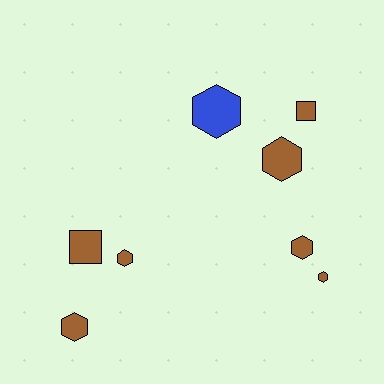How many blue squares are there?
There are no blue squares.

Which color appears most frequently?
Brown, with 7 objects.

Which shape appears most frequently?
Hexagon, with 6 objects.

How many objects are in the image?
There are 8 objects.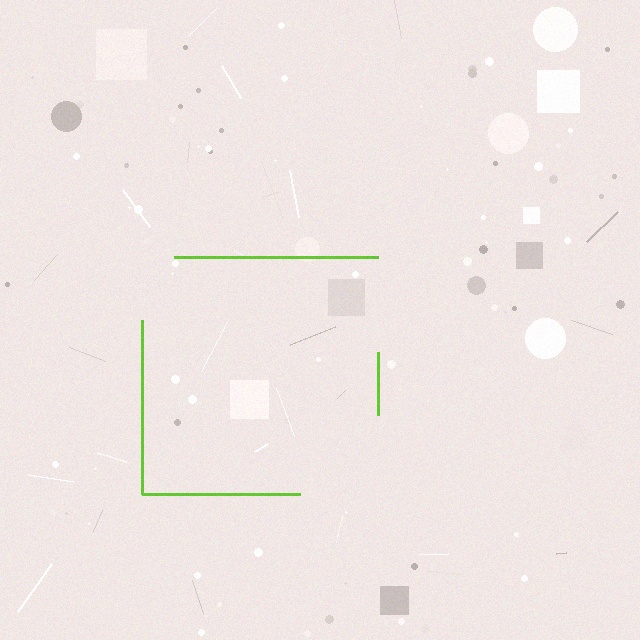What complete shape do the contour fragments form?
The contour fragments form a square.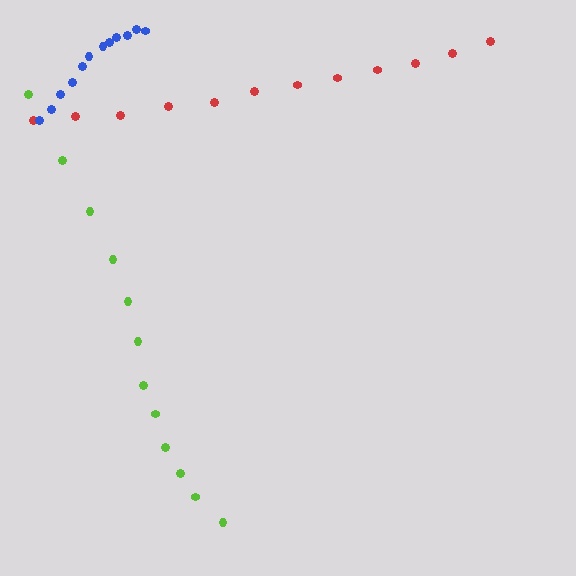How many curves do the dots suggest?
There are 3 distinct paths.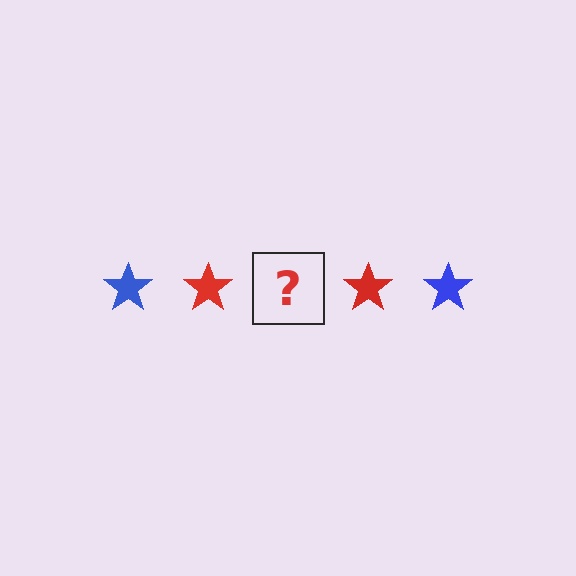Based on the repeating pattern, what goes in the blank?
The blank should be a blue star.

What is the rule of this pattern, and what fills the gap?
The rule is that the pattern cycles through blue, red stars. The gap should be filled with a blue star.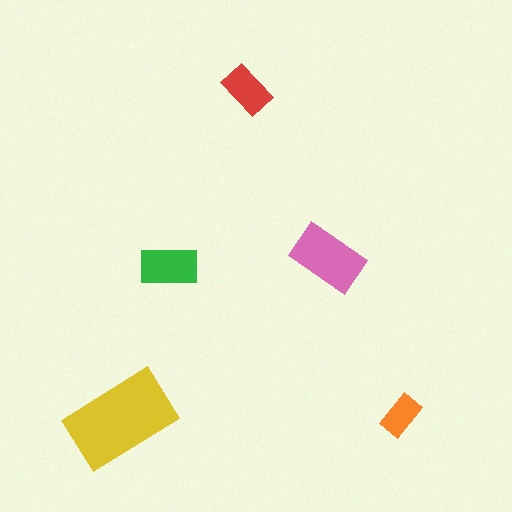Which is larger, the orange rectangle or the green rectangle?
The green one.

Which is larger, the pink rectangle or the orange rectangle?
The pink one.